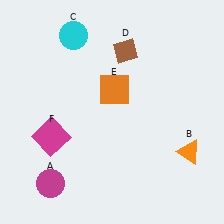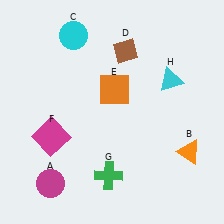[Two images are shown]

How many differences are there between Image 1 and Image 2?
There are 2 differences between the two images.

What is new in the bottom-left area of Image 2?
A green cross (G) was added in the bottom-left area of Image 2.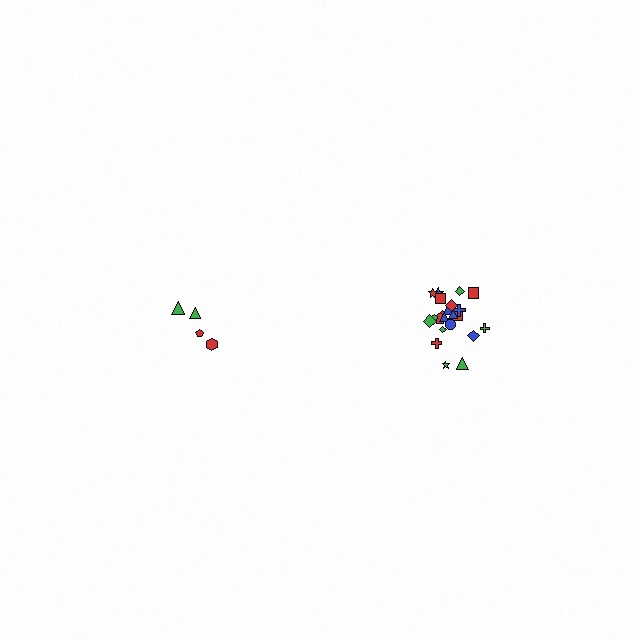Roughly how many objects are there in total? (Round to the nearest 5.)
Roughly 25 objects in total.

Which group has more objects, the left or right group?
The right group.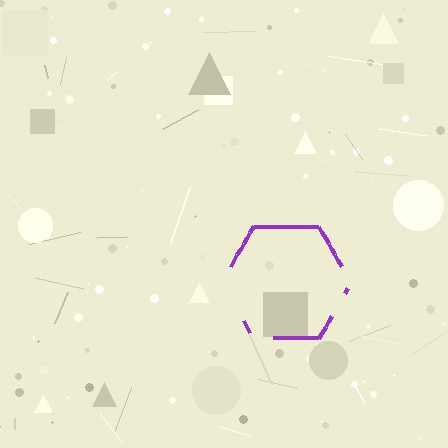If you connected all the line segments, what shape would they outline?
They would outline a hexagon.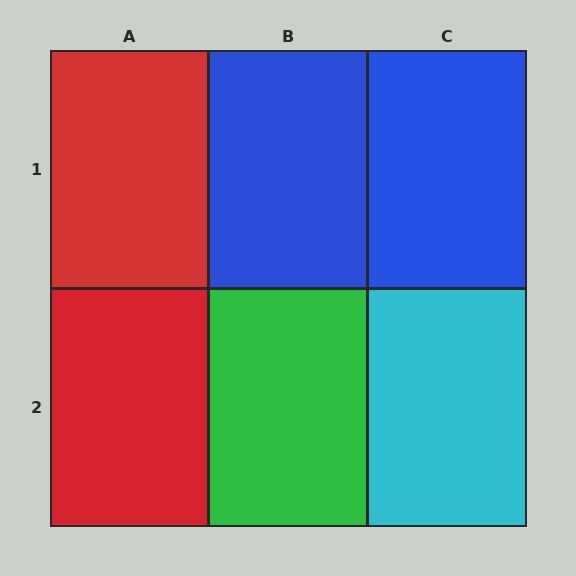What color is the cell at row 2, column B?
Green.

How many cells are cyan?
1 cell is cyan.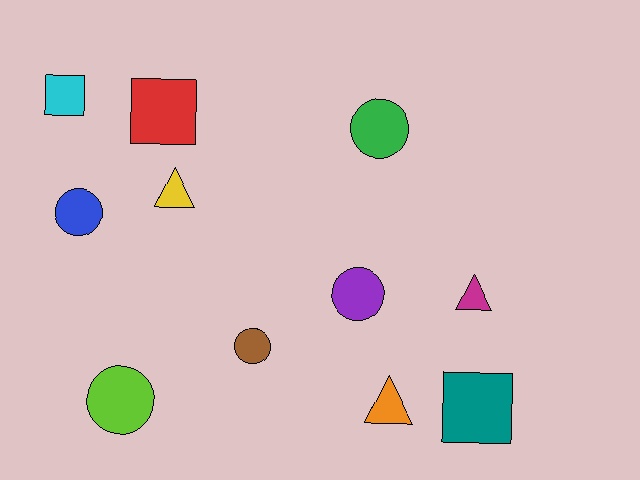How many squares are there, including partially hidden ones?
There are 3 squares.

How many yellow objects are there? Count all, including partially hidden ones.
There is 1 yellow object.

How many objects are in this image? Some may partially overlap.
There are 11 objects.